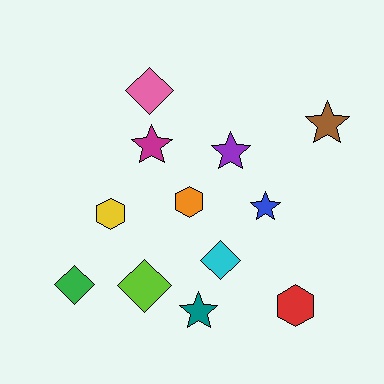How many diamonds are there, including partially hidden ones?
There are 4 diamonds.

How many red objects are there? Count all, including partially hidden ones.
There is 1 red object.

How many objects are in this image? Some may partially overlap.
There are 12 objects.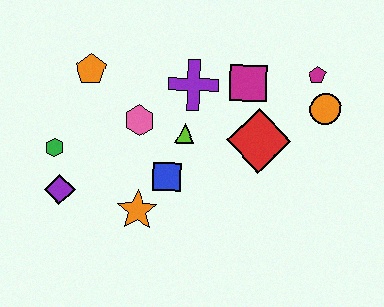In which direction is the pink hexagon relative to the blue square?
The pink hexagon is above the blue square.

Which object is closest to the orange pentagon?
The pink hexagon is closest to the orange pentagon.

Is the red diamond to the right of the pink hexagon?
Yes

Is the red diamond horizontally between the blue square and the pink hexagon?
No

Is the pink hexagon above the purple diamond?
Yes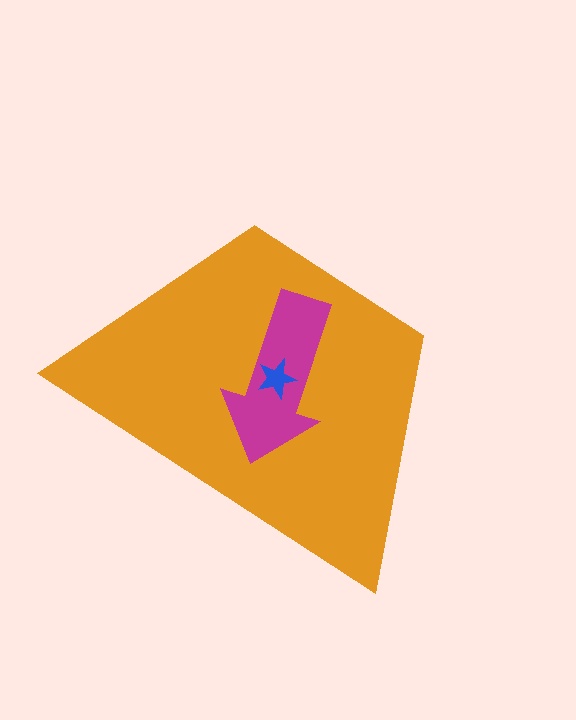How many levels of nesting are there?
3.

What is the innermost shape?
The blue star.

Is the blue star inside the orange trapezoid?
Yes.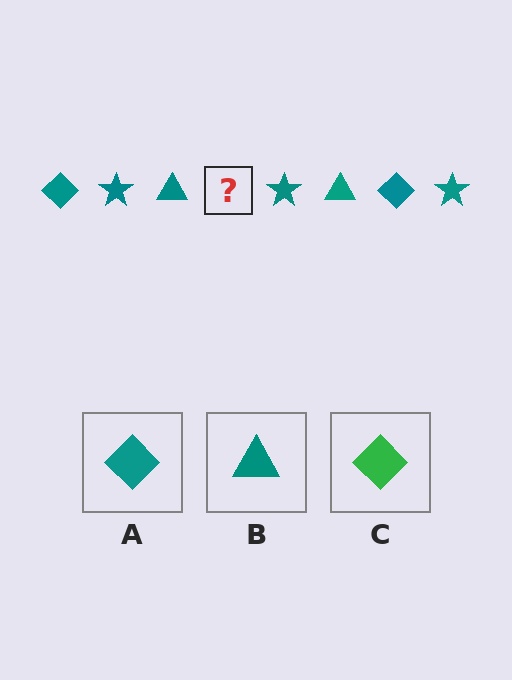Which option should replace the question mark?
Option A.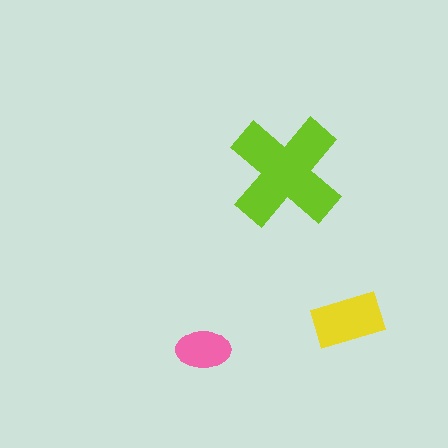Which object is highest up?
The lime cross is topmost.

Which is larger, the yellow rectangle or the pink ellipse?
The yellow rectangle.